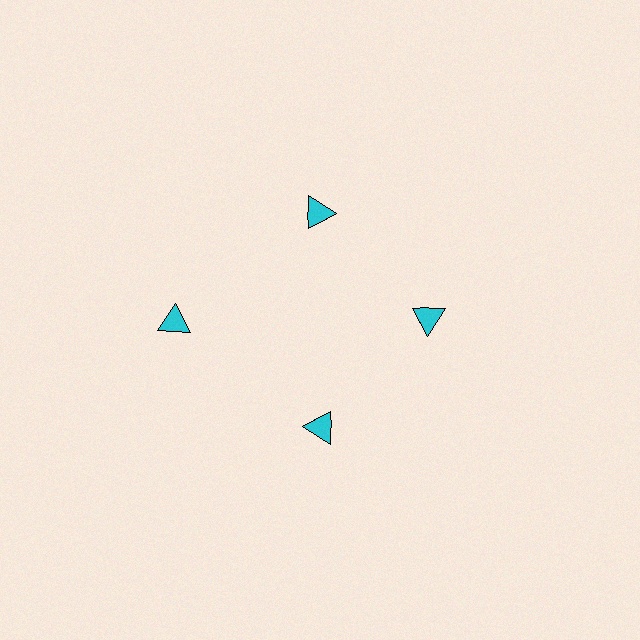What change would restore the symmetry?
The symmetry would be restored by moving it inward, back onto the ring so that all 4 triangles sit at equal angles and equal distance from the center.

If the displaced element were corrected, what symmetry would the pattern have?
It would have 4-fold rotational symmetry — the pattern would map onto itself every 90 degrees.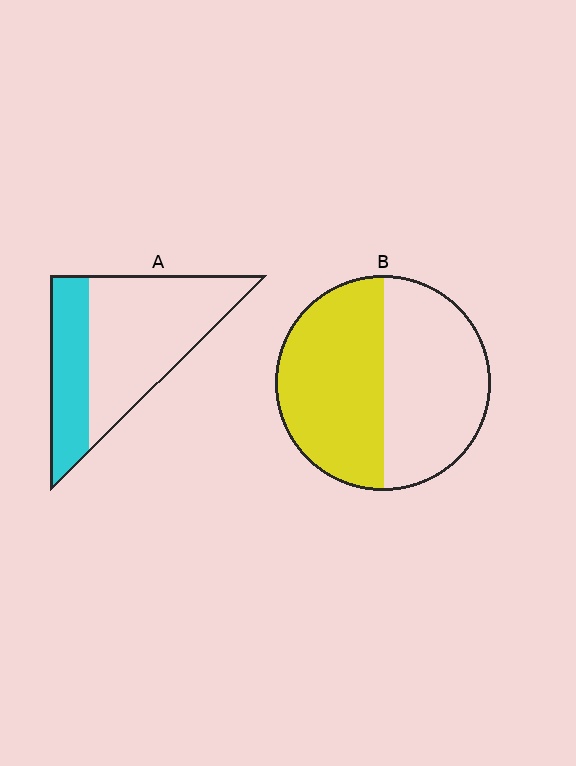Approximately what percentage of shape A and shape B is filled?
A is approximately 35% and B is approximately 50%.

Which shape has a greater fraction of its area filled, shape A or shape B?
Shape B.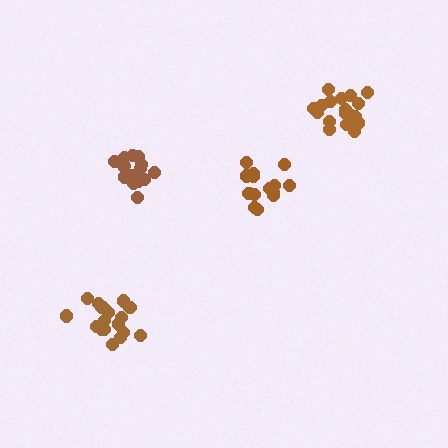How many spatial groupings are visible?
There are 4 spatial groupings.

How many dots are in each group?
Group 1: 15 dots, Group 2: 14 dots, Group 3: 18 dots, Group 4: 19 dots (66 total).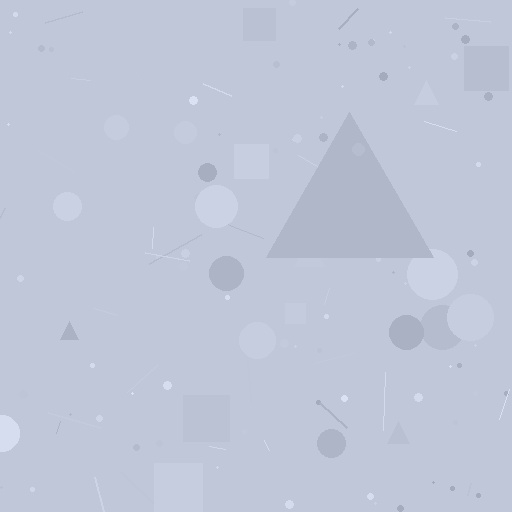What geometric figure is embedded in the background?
A triangle is embedded in the background.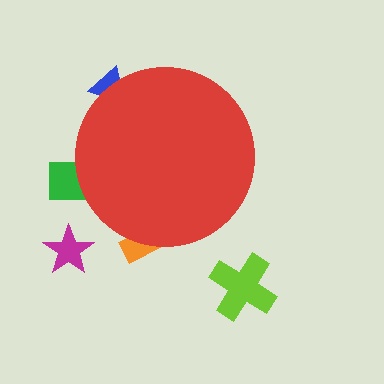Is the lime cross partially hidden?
No, the lime cross is fully visible.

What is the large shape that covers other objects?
A red circle.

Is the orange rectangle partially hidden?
Yes, the orange rectangle is partially hidden behind the red circle.